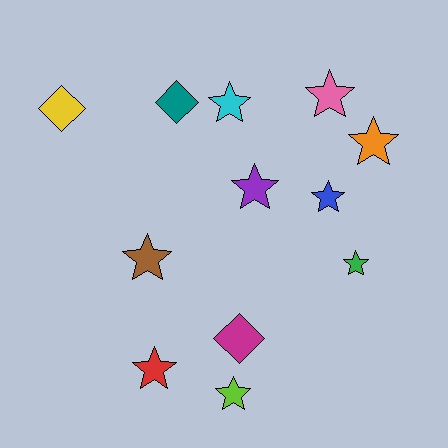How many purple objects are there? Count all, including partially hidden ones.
There is 1 purple object.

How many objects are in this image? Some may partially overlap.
There are 12 objects.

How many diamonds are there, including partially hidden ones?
There are 3 diamonds.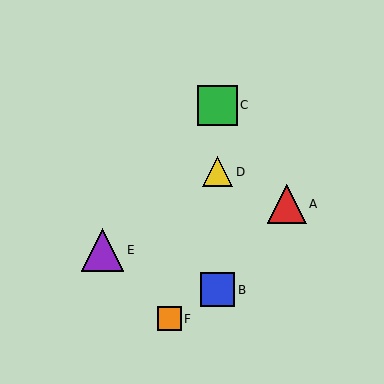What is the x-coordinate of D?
Object D is at x≈218.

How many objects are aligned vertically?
3 objects (B, C, D) are aligned vertically.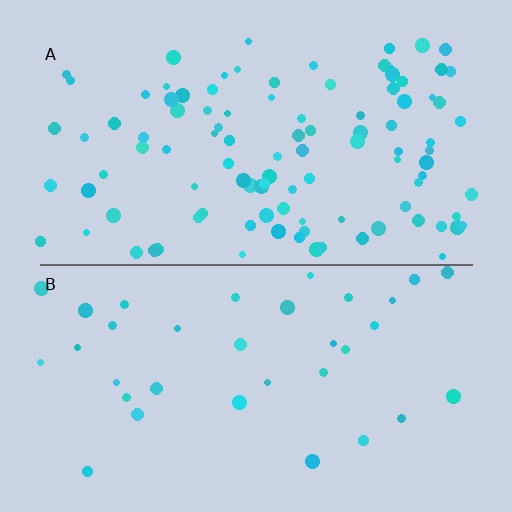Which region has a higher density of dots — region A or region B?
A (the top).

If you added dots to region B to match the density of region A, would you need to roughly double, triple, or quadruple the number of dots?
Approximately triple.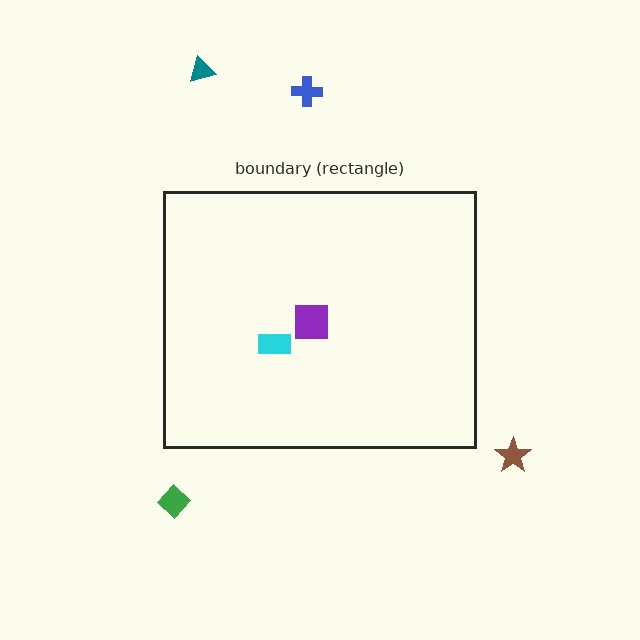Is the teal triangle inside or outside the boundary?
Outside.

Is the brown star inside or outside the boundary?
Outside.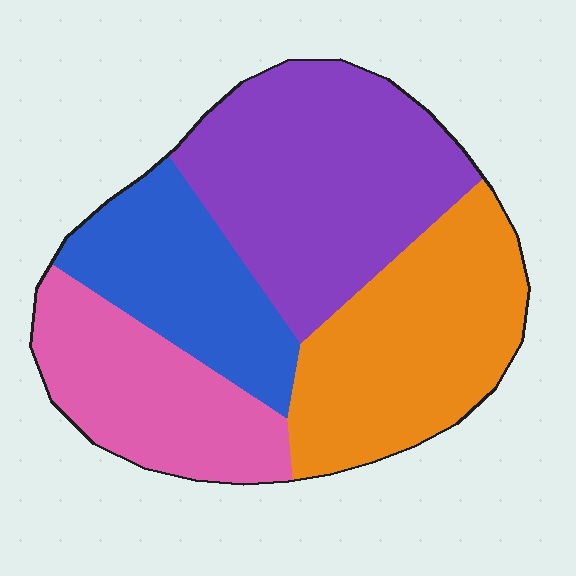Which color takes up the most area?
Purple, at roughly 35%.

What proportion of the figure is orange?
Orange covers about 30% of the figure.